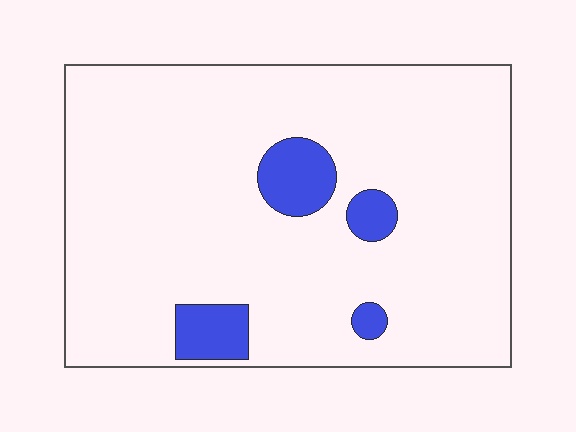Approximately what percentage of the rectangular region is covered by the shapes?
Approximately 10%.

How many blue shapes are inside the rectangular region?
4.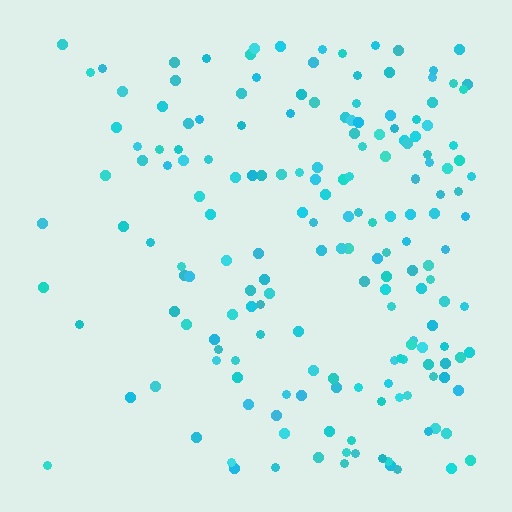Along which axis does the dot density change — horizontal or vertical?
Horizontal.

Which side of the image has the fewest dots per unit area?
The left.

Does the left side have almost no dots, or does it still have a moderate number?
Still a moderate number, just noticeably fewer than the right.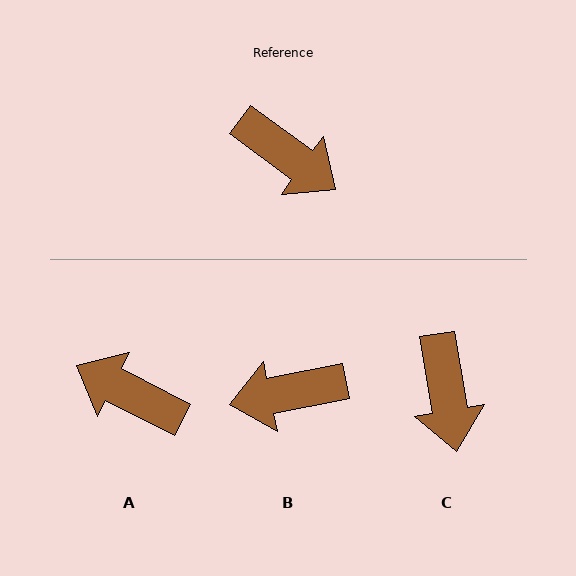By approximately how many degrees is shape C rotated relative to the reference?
Approximately 44 degrees clockwise.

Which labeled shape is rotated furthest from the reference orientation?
A, about 171 degrees away.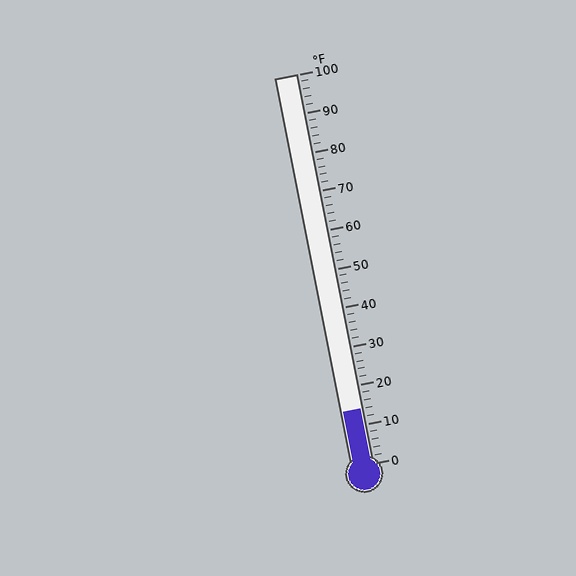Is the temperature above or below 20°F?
The temperature is below 20°F.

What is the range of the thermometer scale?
The thermometer scale ranges from 0°F to 100°F.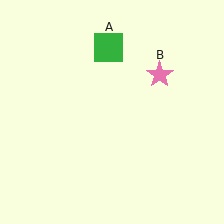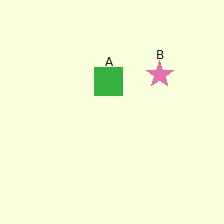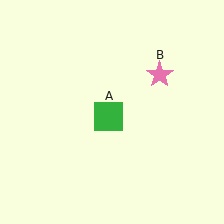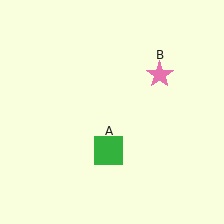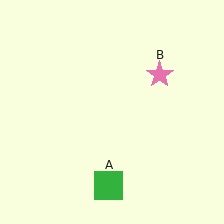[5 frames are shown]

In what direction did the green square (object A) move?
The green square (object A) moved down.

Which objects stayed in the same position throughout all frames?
Pink star (object B) remained stationary.